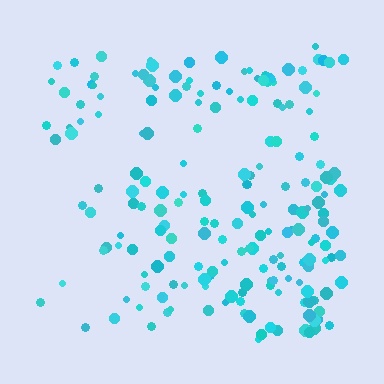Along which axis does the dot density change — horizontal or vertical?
Horizontal.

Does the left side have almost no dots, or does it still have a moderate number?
Still a moderate number, just noticeably fewer than the right.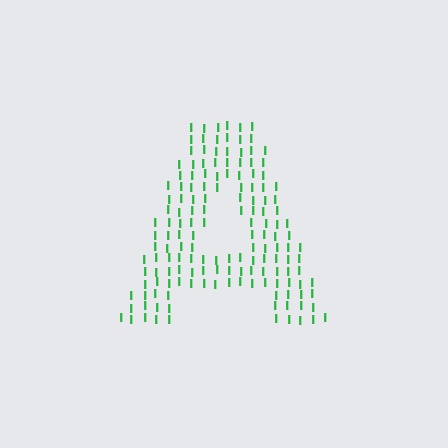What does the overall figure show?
The overall figure shows the letter A.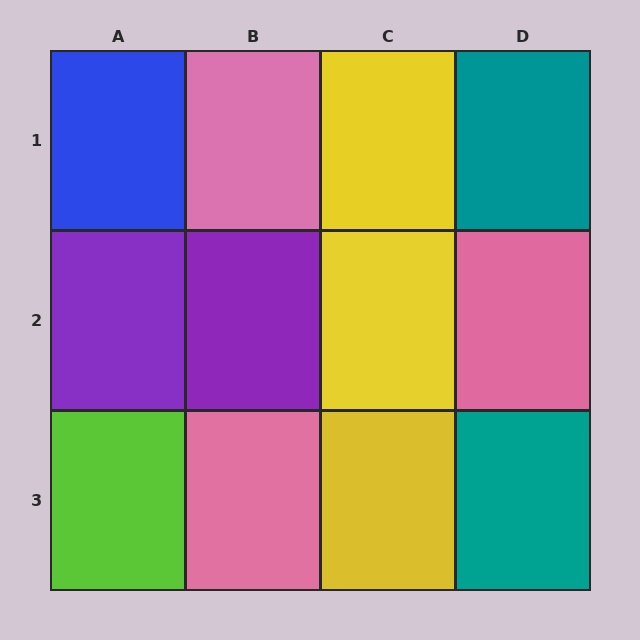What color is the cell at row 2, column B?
Purple.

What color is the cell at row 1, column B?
Pink.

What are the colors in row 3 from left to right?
Lime, pink, yellow, teal.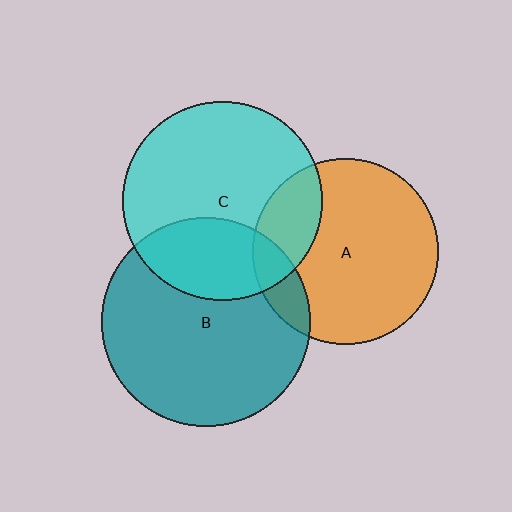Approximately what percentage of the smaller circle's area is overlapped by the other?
Approximately 30%.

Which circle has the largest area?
Circle B (teal).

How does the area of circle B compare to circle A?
Approximately 1.3 times.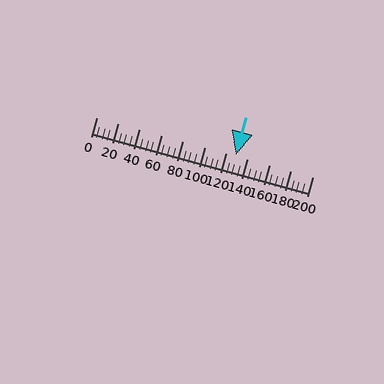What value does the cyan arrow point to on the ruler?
The cyan arrow points to approximately 129.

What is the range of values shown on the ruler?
The ruler shows values from 0 to 200.